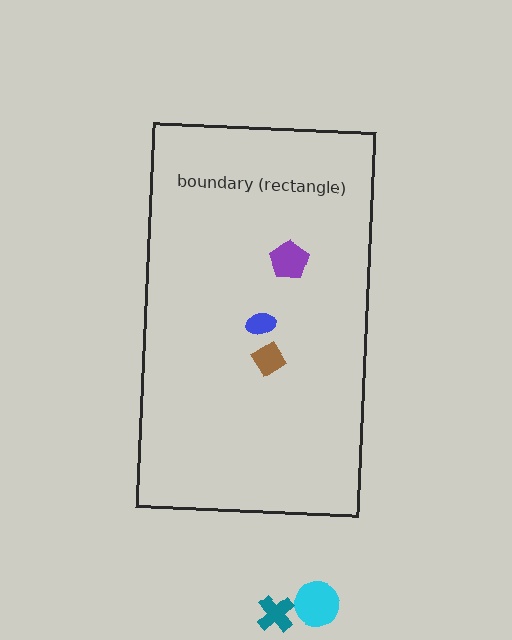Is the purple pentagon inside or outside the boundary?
Inside.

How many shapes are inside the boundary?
3 inside, 2 outside.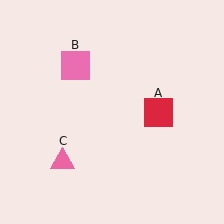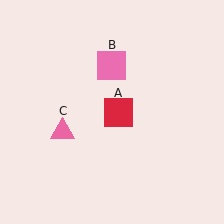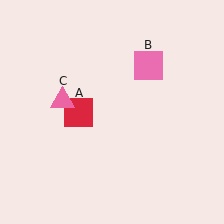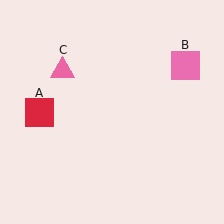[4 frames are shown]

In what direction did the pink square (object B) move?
The pink square (object B) moved right.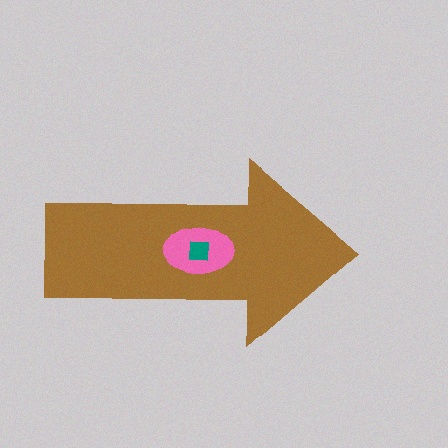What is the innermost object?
The teal square.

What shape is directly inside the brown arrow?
The pink ellipse.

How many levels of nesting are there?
3.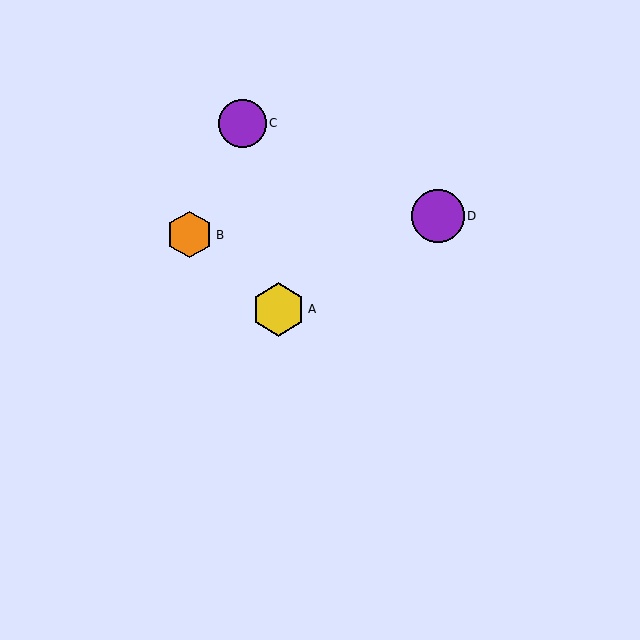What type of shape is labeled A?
Shape A is a yellow hexagon.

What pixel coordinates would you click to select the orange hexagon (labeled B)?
Click at (189, 235) to select the orange hexagon B.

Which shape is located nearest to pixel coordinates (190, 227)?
The orange hexagon (labeled B) at (189, 235) is nearest to that location.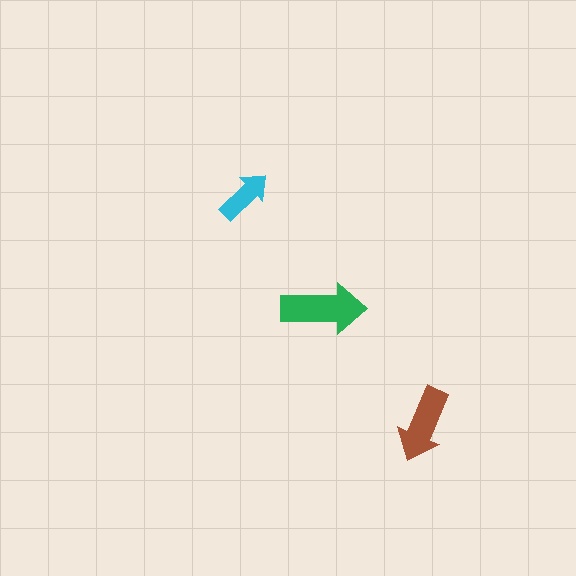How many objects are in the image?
There are 3 objects in the image.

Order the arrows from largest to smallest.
the green one, the brown one, the cyan one.